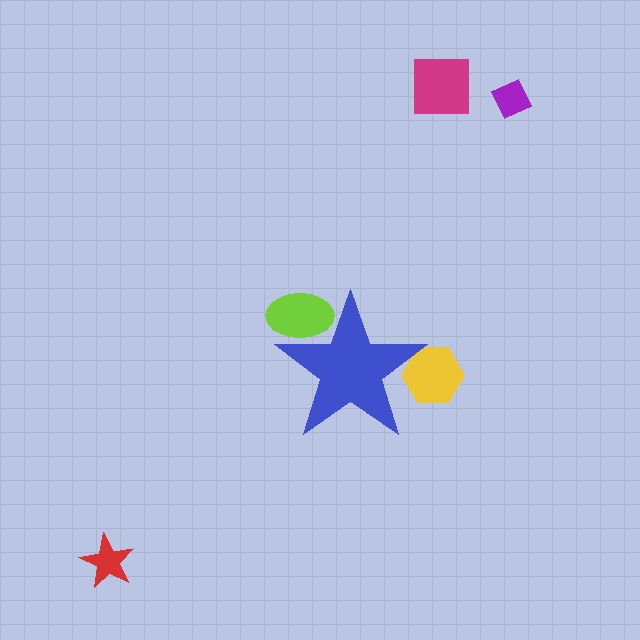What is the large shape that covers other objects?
A blue star.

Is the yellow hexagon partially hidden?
Yes, the yellow hexagon is partially hidden behind the blue star.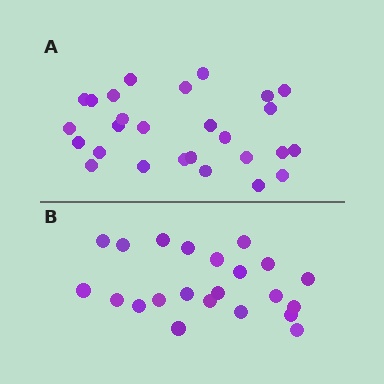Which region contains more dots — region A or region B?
Region A (the top region) has more dots.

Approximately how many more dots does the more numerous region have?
Region A has about 5 more dots than region B.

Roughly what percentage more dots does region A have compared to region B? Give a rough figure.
About 25% more.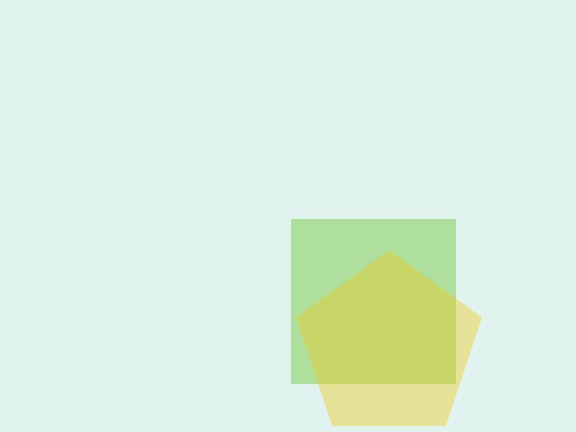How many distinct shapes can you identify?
There are 2 distinct shapes: a lime square, a yellow pentagon.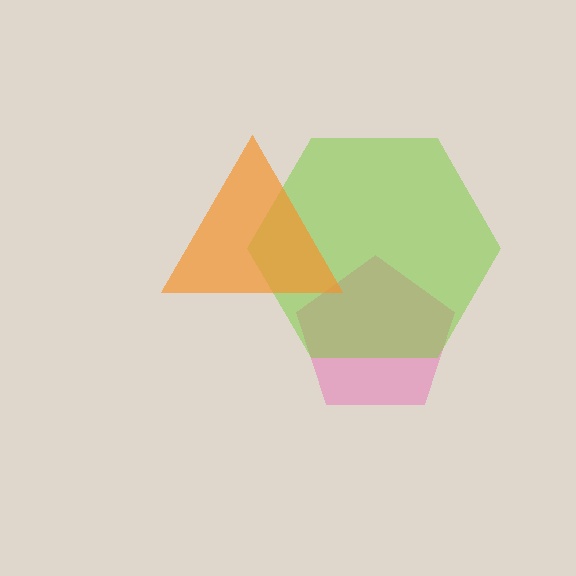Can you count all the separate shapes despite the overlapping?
Yes, there are 3 separate shapes.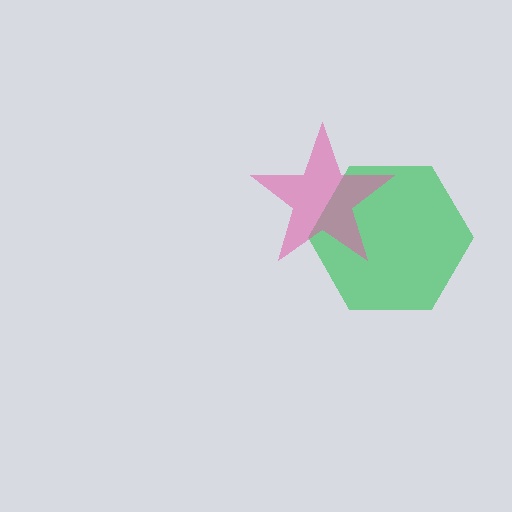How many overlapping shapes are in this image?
There are 2 overlapping shapes in the image.